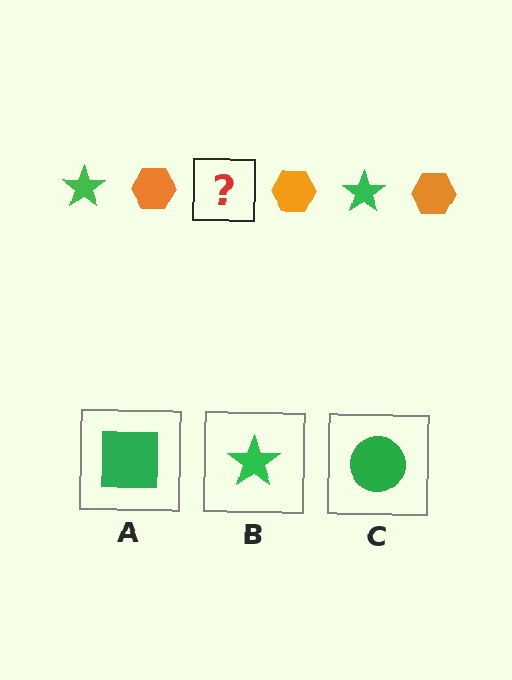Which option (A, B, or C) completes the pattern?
B.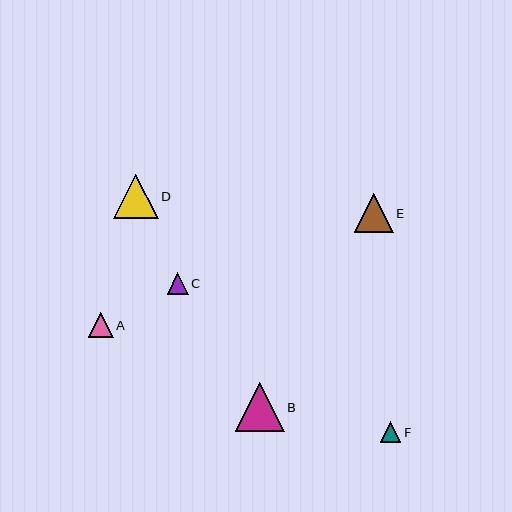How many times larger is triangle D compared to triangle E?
Triangle D is approximately 1.2 times the size of triangle E.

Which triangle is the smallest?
Triangle F is the smallest with a size of approximately 21 pixels.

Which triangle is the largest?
Triangle B is the largest with a size of approximately 48 pixels.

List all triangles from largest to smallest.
From largest to smallest: B, D, E, A, C, F.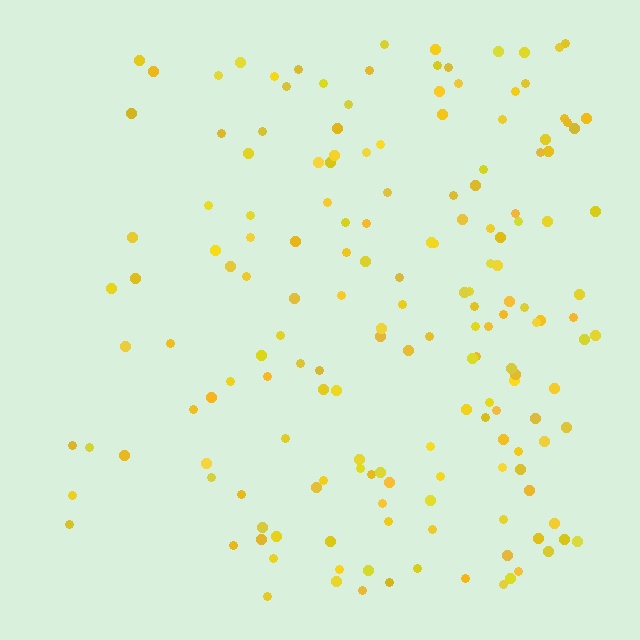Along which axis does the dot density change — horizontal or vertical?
Horizontal.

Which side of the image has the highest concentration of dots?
The right.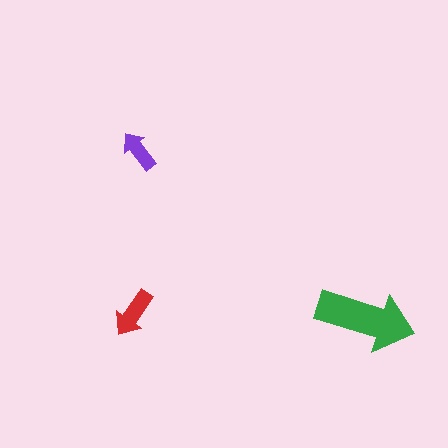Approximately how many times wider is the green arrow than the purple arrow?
About 2.5 times wider.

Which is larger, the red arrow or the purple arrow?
The red one.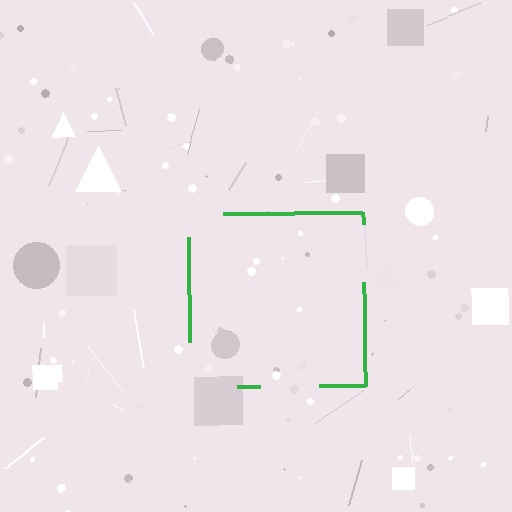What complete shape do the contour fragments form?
The contour fragments form a square.